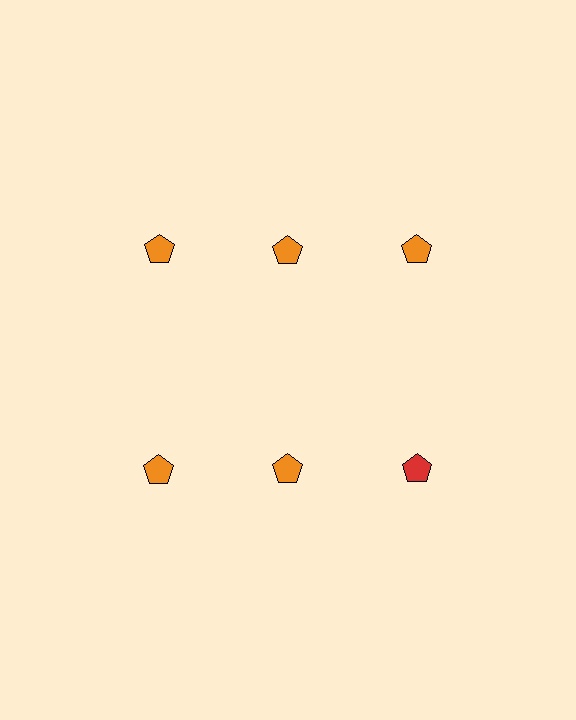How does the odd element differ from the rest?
It has a different color: red instead of orange.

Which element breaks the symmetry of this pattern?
The red pentagon in the second row, center column breaks the symmetry. All other shapes are orange pentagons.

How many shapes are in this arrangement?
There are 6 shapes arranged in a grid pattern.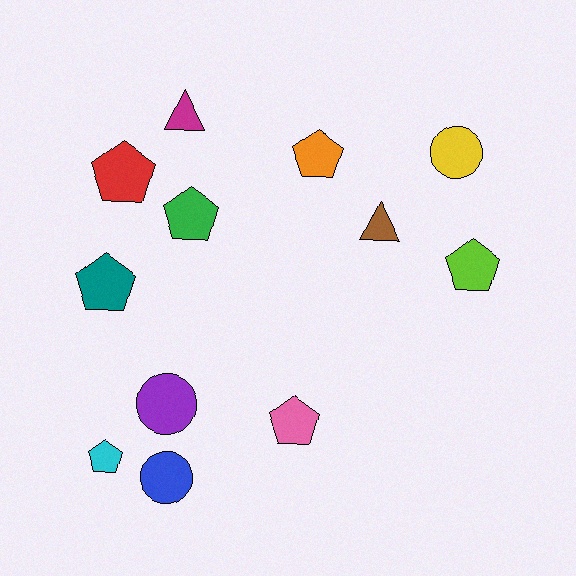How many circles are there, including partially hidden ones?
There are 3 circles.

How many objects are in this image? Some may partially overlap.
There are 12 objects.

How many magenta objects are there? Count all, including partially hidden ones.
There is 1 magenta object.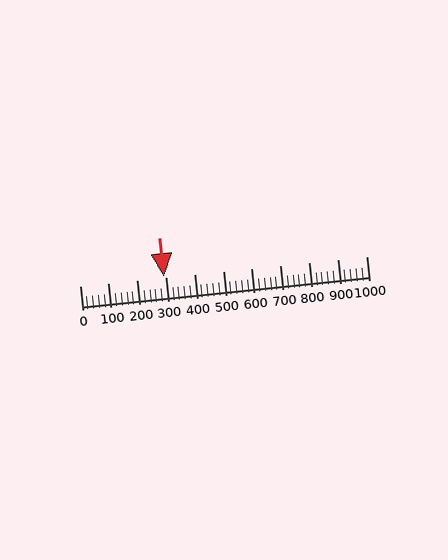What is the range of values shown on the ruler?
The ruler shows values from 0 to 1000.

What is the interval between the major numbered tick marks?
The major tick marks are spaced 100 units apart.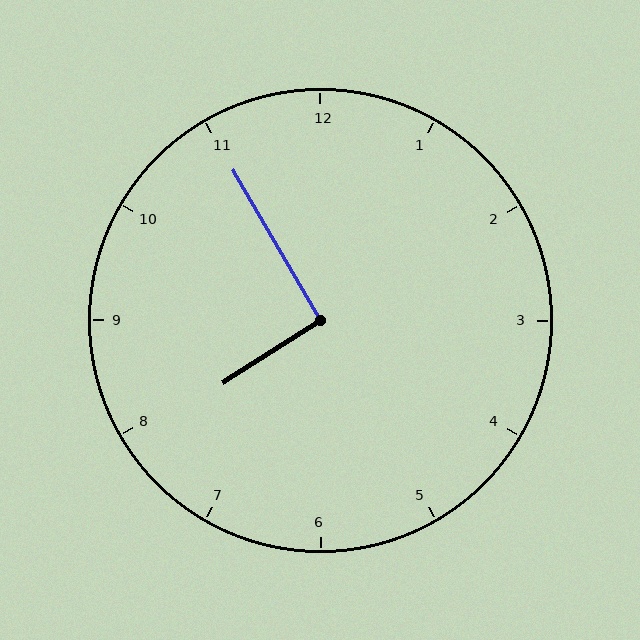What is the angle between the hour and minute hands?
Approximately 92 degrees.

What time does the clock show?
7:55.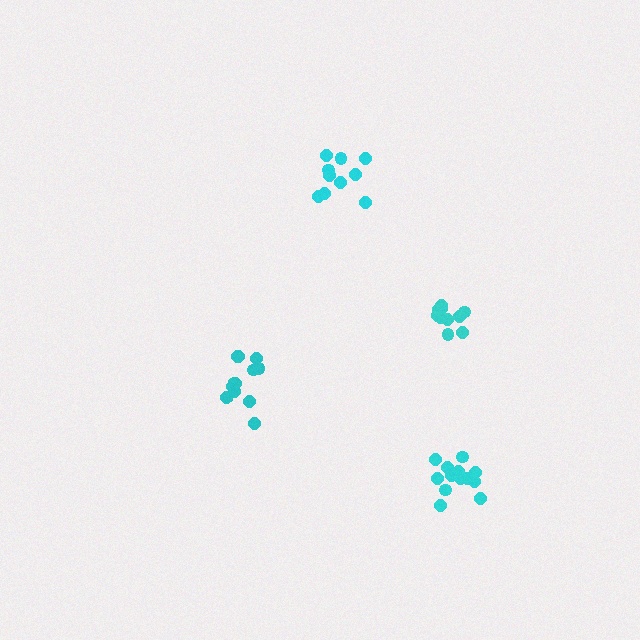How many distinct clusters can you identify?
There are 4 distinct clusters.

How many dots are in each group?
Group 1: 13 dots, Group 2: 10 dots, Group 3: 12 dots, Group 4: 10 dots (45 total).